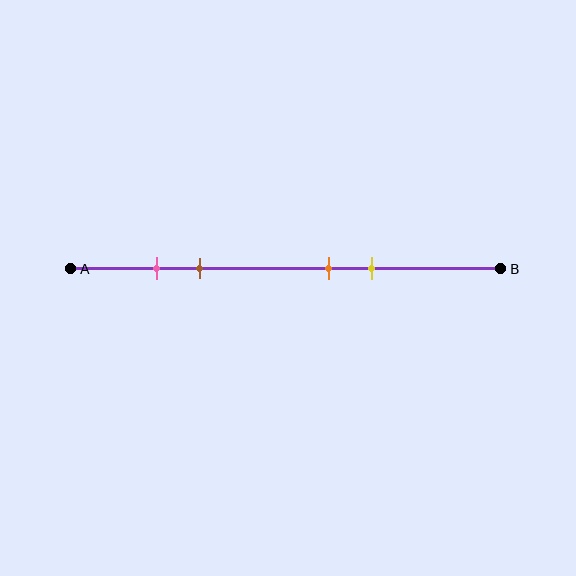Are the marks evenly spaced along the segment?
No, the marks are not evenly spaced.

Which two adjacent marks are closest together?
The pink and brown marks are the closest adjacent pair.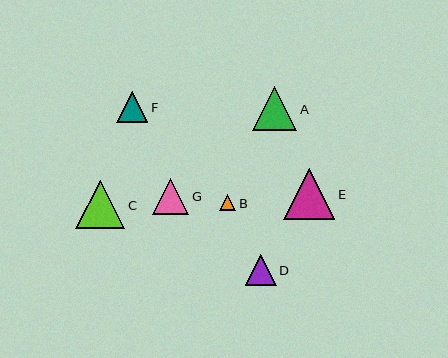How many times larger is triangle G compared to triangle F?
Triangle G is approximately 1.2 times the size of triangle F.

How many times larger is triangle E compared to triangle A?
Triangle E is approximately 1.2 times the size of triangle A.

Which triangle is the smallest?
Triangle B is the smallest with a size of approximately 16 pixels.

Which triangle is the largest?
Triangle E is the largest with a size of approximately 51 pixels.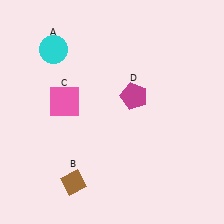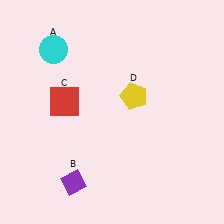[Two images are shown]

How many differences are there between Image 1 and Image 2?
There are 3 differences between the two images.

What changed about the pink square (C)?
In Image 1, C is pink. In Image 2, it changed to red.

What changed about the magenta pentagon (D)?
In Image 1, D is magenta. In Image 2, it changed to yellow.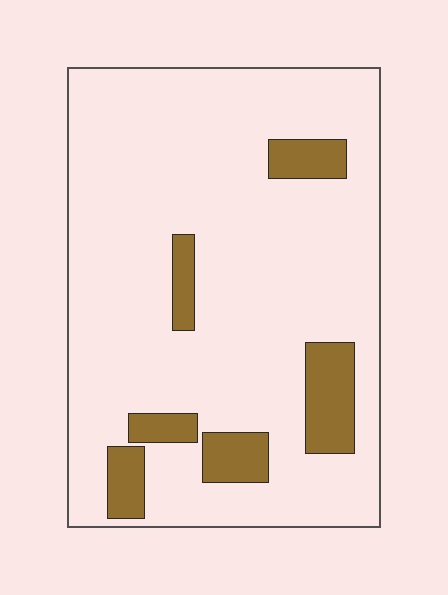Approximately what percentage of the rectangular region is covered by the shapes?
Approximately 15%.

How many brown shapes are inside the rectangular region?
6.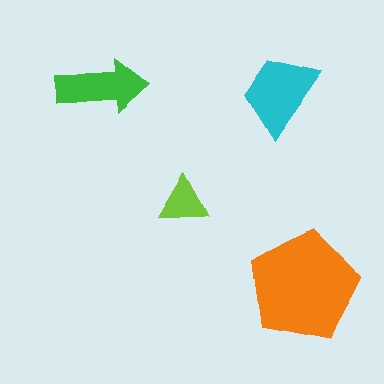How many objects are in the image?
There are 4 objects in the image.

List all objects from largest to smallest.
The orange pentagon, the cyan trapezoid, the green arrow, the lime triangle.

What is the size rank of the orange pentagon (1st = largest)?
1st.